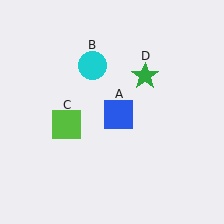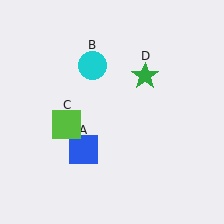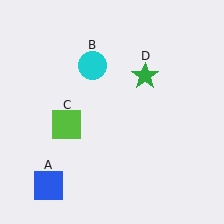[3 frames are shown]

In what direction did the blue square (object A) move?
The blue square (object A) moved down and to the left.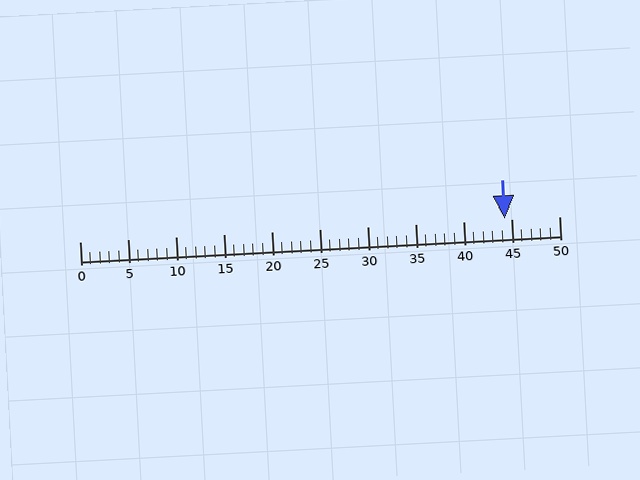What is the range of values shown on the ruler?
The ruler shows values from 0 to 50.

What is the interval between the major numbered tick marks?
The major tick marks are spaced 5 units apart.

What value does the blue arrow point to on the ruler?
The blue arrow points to approximately 44.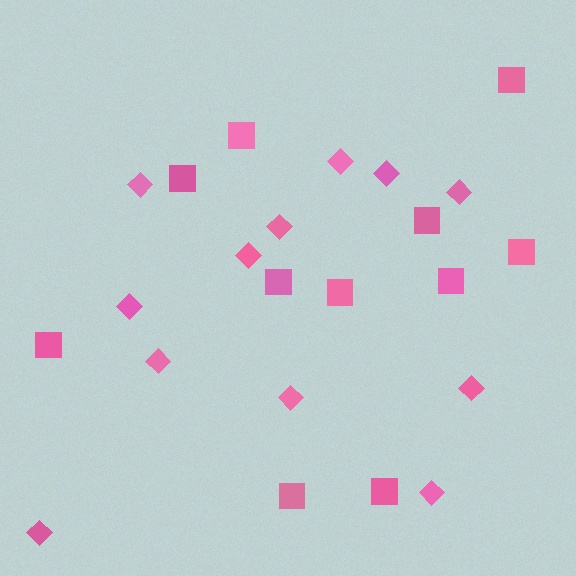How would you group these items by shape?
There are 2 groups: one group of squares (11) and one group of diamonds (12).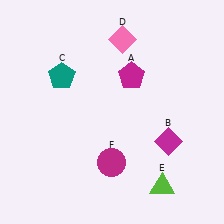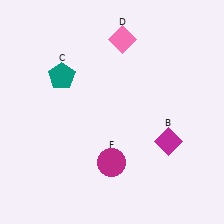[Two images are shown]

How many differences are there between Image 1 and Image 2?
There are 2 differences between the two images.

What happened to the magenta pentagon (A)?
The magenta pentagon (A) was removed in Image 2. It was in the top-right area of Image 1.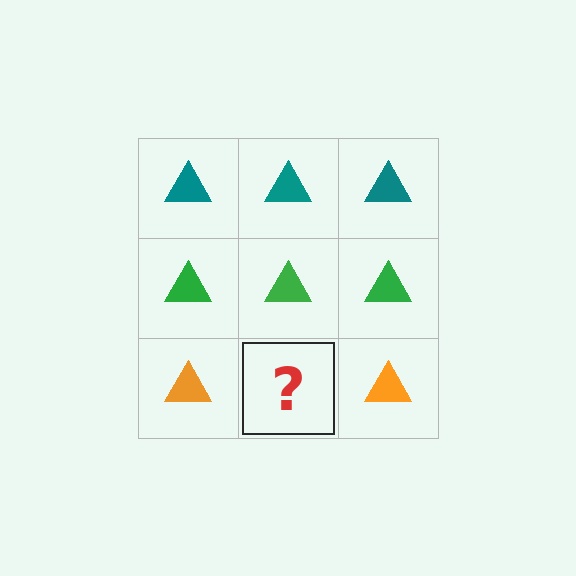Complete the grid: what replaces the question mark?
The question mark should be replaced with an orange triangle.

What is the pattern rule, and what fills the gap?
The rule is that each row has a consistent color. The gap should be filled with an orange triangle.